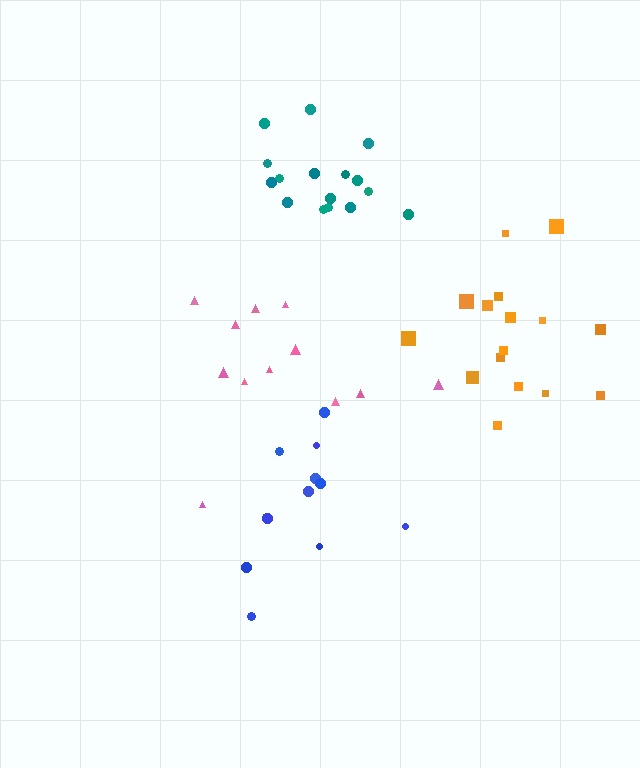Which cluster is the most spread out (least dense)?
Pink.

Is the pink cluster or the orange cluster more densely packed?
Orange.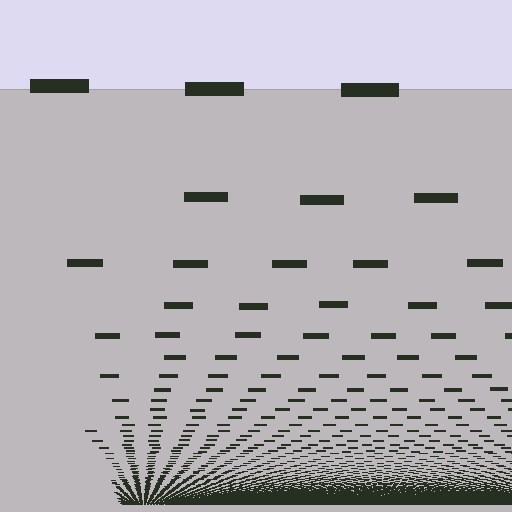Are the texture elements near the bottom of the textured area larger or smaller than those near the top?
Smaller. The gradient is inverted — elements near the bottom are smaller and denser.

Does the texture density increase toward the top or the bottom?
Density increases toward the bottom.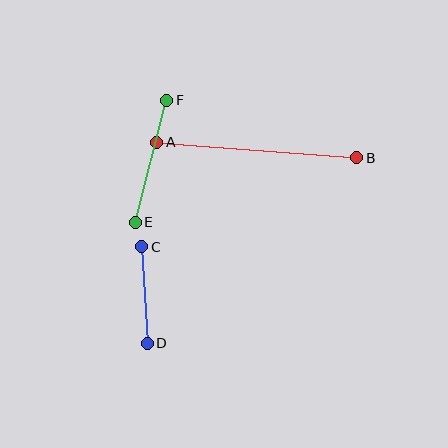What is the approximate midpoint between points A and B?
The midpoint is at approximately (257, 150) pixels.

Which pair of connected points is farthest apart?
Points A and B are farthest apart.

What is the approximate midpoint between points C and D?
The midpoint is at approximately (144, 295) pixels.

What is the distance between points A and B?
The distance is approximately 201 pixels.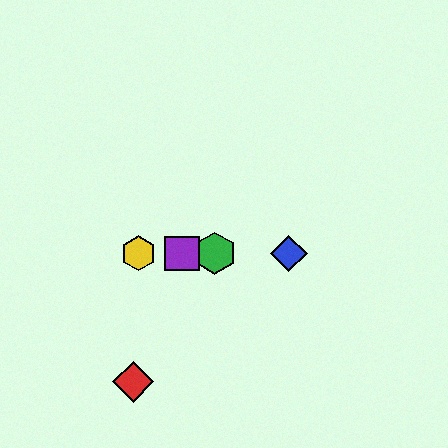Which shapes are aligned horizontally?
The blue diamond, the green hexagon, the yellow hexagon, the purple square are aligned horizontally.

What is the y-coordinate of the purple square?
The purple square is at y≈253.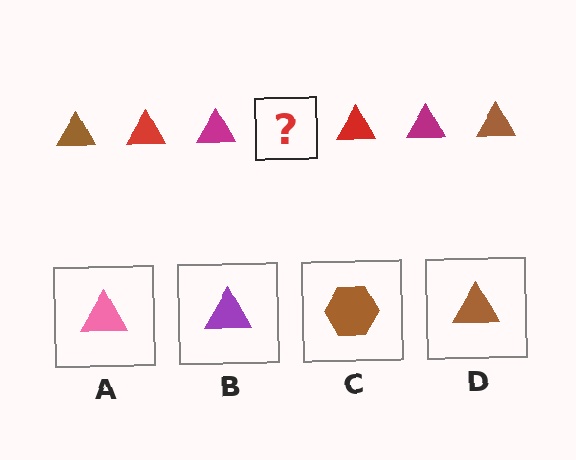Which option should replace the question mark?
Option D.